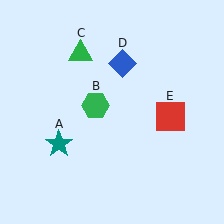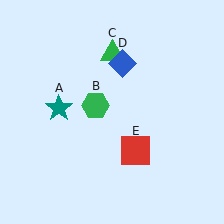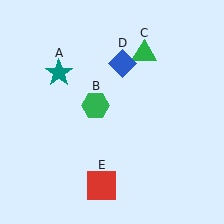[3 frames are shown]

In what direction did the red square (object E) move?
The red square (object E) moved down and to the left.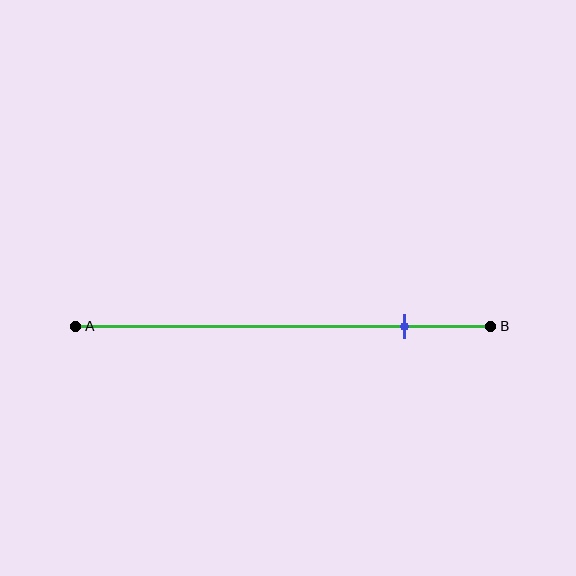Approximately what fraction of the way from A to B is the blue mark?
The blue mark is approximately 80% of the way from A to B.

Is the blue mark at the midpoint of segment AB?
No, the mark is at about 80% from A, not at the 50% midpoint.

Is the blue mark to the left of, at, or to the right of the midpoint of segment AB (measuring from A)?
The blue mark is to the right of the midpoint of segment AB.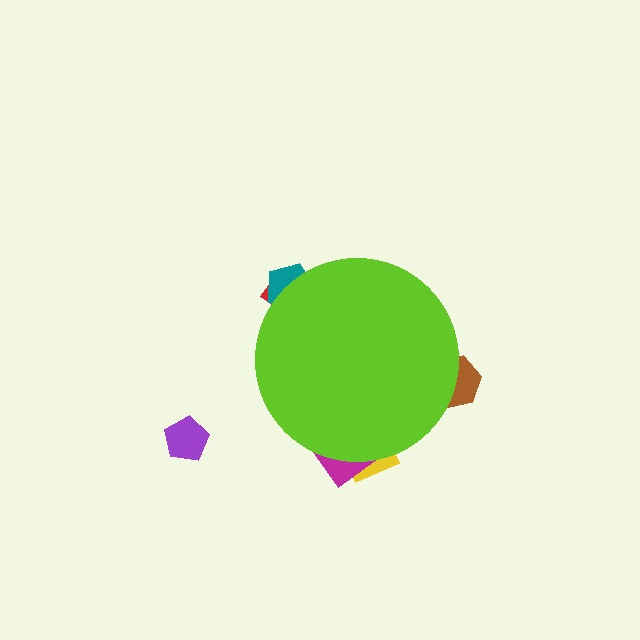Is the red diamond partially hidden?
Yes, the red diamond is partially hidden behind the lime circle.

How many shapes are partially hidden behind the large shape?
5 shapes are partially hidden.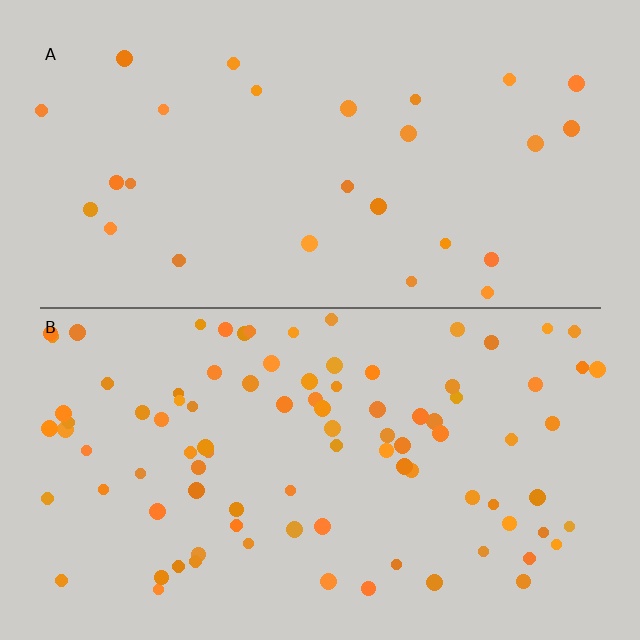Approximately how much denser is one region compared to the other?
Approximately 3.2× — region B over region A.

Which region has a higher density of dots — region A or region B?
B (the bottom).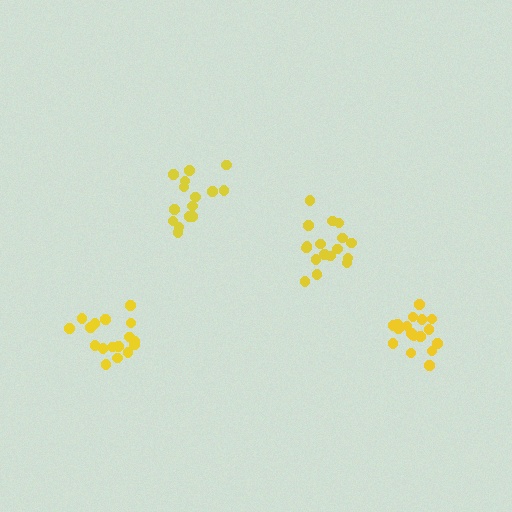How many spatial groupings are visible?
There are 4 spatial groupings.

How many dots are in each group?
Group 1: 17 dots, Group 2: 17 dots, Group 3: 15 dots, Group 4: 18 dots (67 total).